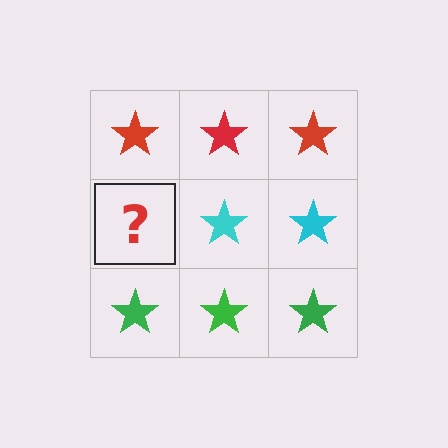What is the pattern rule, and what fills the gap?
The rule is that each row has a consistent color. The gap should be filled with a cyan star.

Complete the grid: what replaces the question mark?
The question mark should be replaced with a cyan star.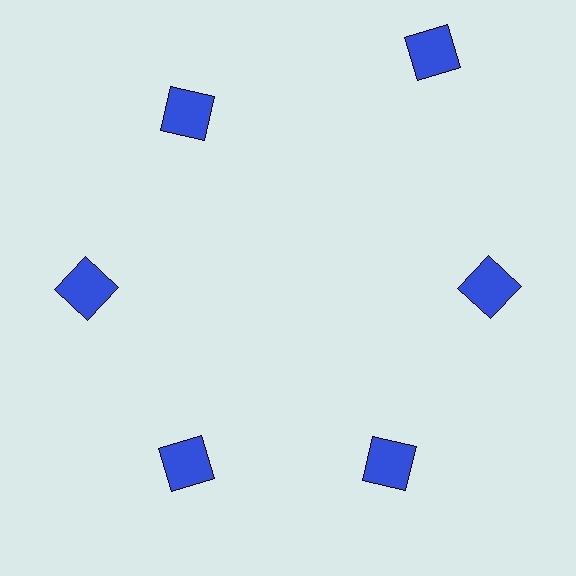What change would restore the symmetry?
The symmetry would be restored by moving it inward, back onto the ring so that all 6 squares sit at equal angles and equal distance from the center.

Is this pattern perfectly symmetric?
No. The 6 blue squares are arranged in a ring, but one element near the 1 o'clock position is pushed outward from the center, breaking the 6-fold rotational symmetry.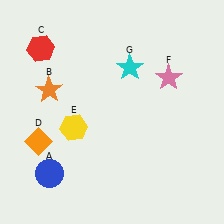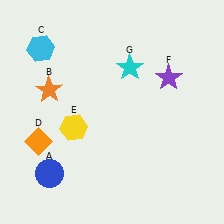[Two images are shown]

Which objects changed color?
C changed from red to cyan. F changed from pink to purple.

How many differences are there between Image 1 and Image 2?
There are 2 differences between the two images.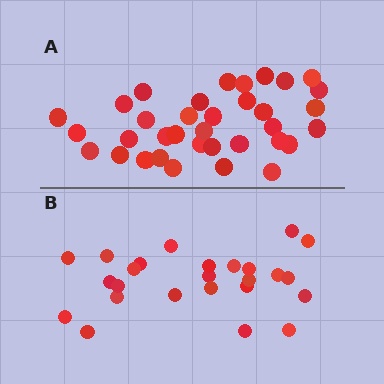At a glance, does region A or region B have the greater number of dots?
Region A (the top region) has more dots.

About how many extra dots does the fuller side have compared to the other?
Region A has roughly 10 or so more dots than region B.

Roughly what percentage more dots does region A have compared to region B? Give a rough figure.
About 40% more.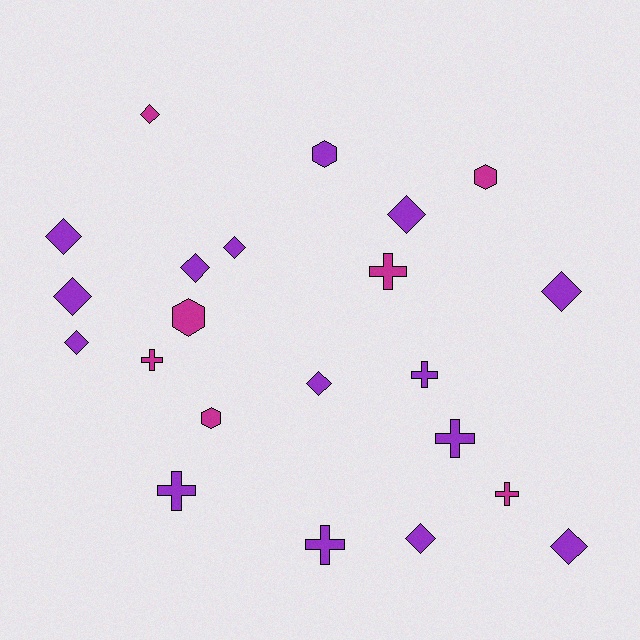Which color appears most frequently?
Purple, with 15 objects.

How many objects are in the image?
There are 22 objects.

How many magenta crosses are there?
There are 3 magenta crosses.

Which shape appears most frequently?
Diamond, with 11 objects.